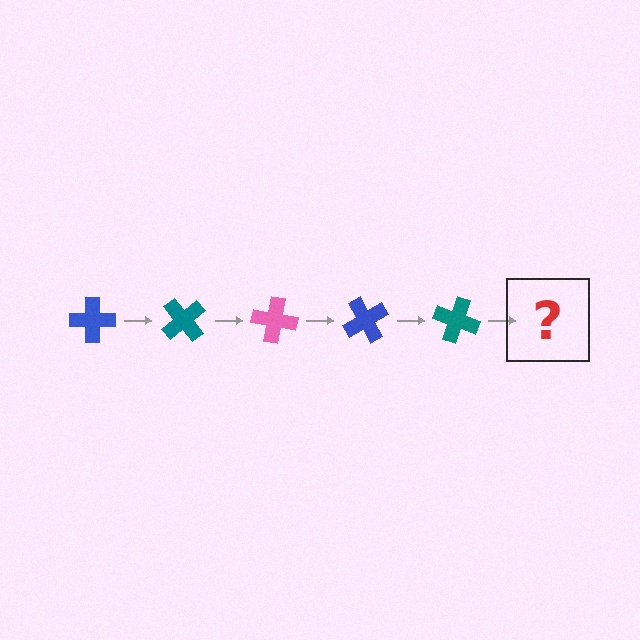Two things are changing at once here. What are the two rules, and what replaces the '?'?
The two rules are that it rotates 50 degrees each step and the color cycles through blue, teal, and pink. The '?' should be a pink cross, rotated 250 degrees from the start.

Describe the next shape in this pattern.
It should be a pink cross, rotated 250 degrees from the start.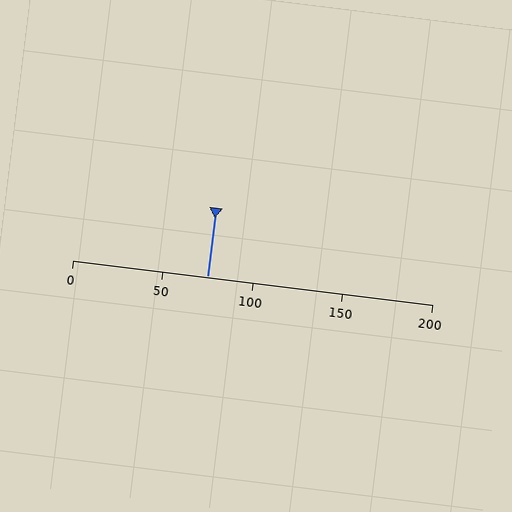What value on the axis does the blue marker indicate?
The marker indicates approximately 75.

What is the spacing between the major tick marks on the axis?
The major ticks are spaced 50 apart.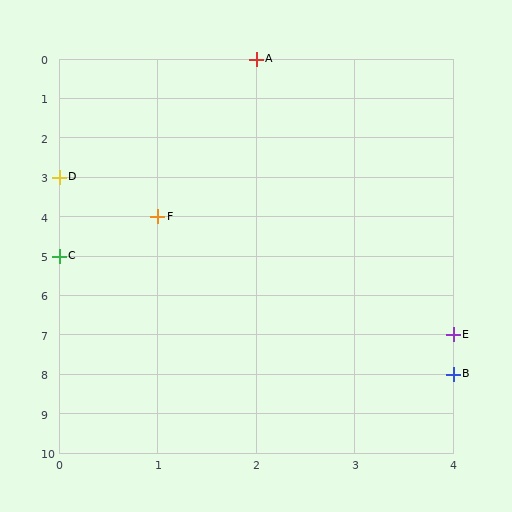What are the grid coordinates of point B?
Point B is at grid coordinates (4, 8).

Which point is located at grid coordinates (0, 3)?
Point D is at (0, 3).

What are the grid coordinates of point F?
Point F is at grid coordinates (1, 4).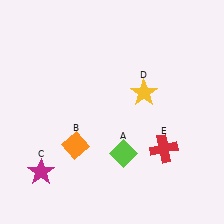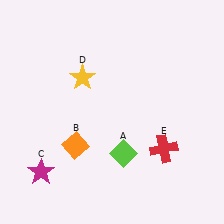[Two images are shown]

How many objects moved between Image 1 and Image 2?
1 object moved between the two images.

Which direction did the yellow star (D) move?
The yellow star (D) moved left.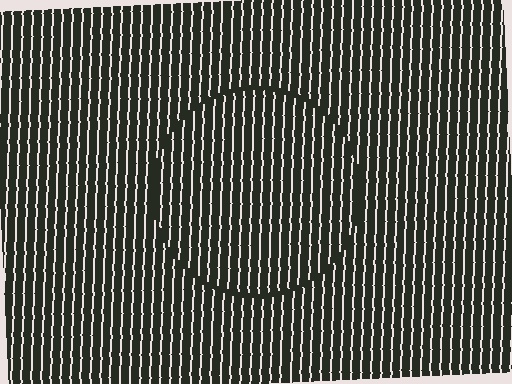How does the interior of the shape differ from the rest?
The interior of the shape contains the same grating, shifted by half a period — the contour is defined by the phase discontinuity where line-ends from the inner and outer gratings abut.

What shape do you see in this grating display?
An illusory circle. The interior of the shape contains the same grating, shifted by half a period — the contour is defined by the phase discontinuity where line-ends from the inner and outer gratings abut.